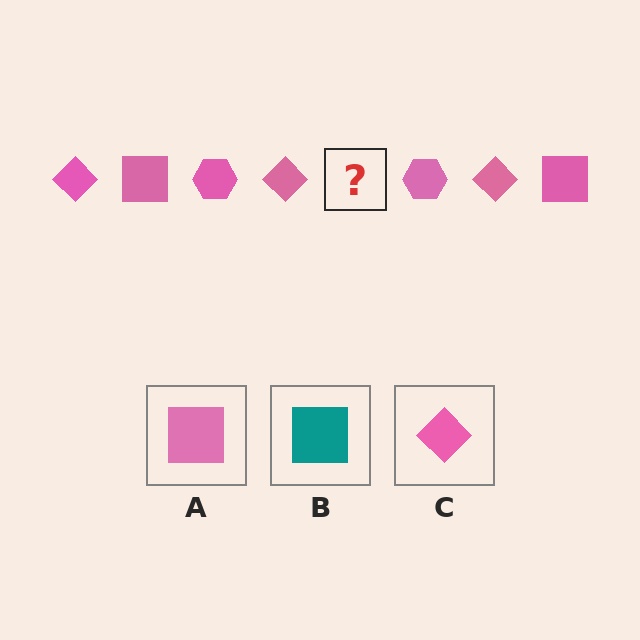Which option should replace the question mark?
Option A.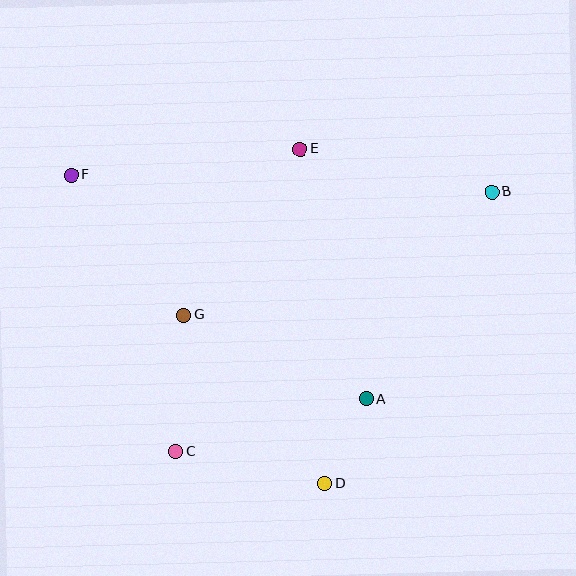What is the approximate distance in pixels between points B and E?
The distance between B and E is approximately 196 pixels.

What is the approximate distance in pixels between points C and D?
The distance between C and D is approximately 152 pixels.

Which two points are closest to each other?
Points A and D are closest to each other.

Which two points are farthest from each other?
Points B and F are farthest from each other.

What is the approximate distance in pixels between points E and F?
The distance between E and F is approximately 230 pixels.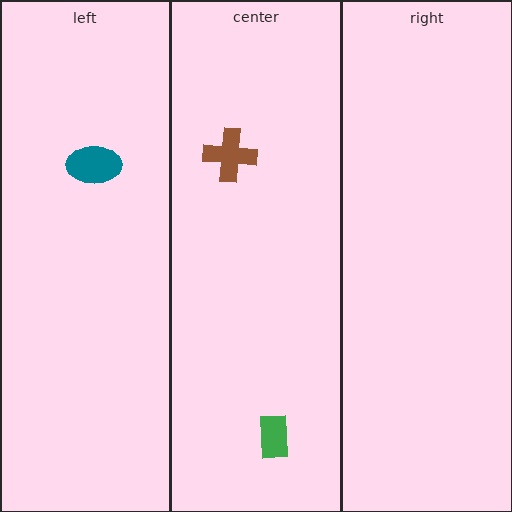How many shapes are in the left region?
1.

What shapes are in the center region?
The brown cross, the green rectangle.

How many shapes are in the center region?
2.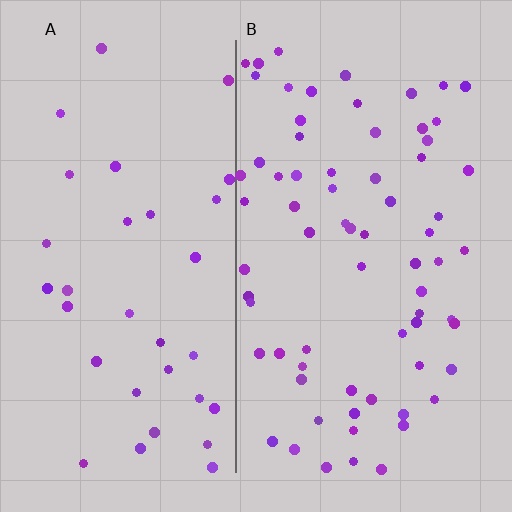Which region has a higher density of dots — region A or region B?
B (the right).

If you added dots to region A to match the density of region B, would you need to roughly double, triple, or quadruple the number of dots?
Approximately double.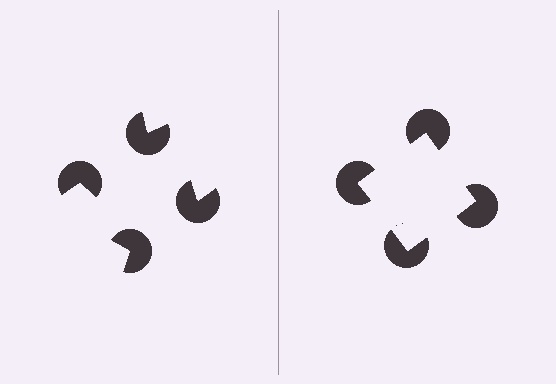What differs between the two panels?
The pac-man discs are positioned identically on both sides; only the wedge orientations differ. On the right they align to a square; on the left they are misaligned.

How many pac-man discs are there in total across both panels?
8 — 4 on each side.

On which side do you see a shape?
An illusory square appears on the right side. On the left side the wedge cuts are rotated, so no coherent shape forms.